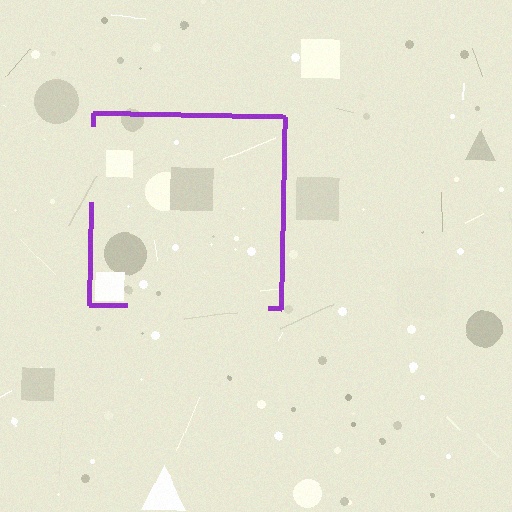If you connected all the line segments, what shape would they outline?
They would outline a square.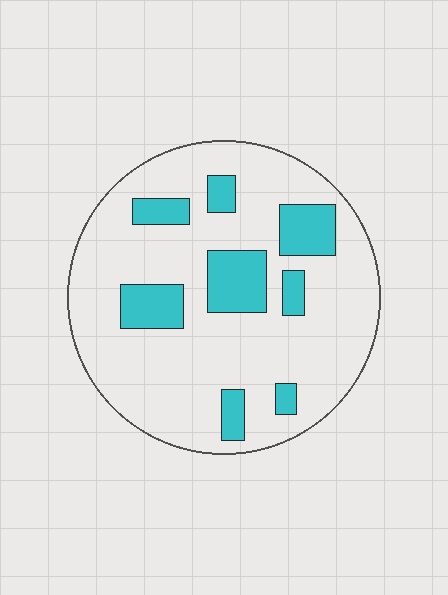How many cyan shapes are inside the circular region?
8.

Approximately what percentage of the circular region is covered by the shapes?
Approximately 20%.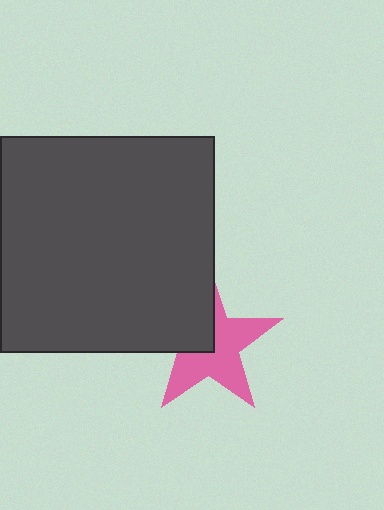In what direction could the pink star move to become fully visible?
The pink star could move toward the lower-right. That would shift it out from behind the dark gray rectangle entirely.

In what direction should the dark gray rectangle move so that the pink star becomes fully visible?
The dark gray rectangle should move toward the upper-left. That is the shortest direction to clear the overlap and leave the pink star fully visible.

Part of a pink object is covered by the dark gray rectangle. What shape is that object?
It is a star.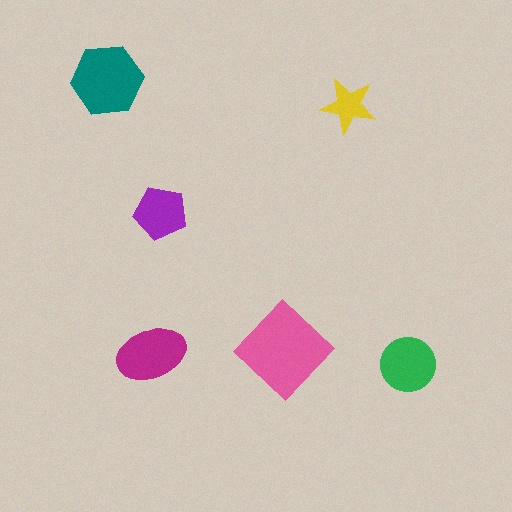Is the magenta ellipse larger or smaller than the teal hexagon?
Smaller.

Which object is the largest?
The pink diamond.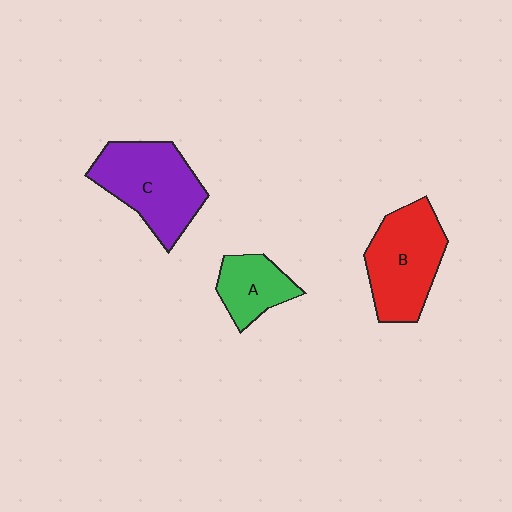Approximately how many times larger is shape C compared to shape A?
Approximately 1.9 times.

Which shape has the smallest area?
Shape A (green).